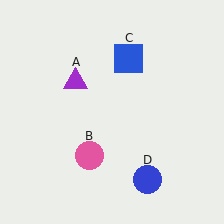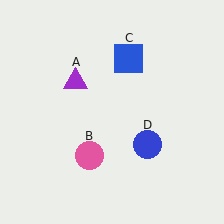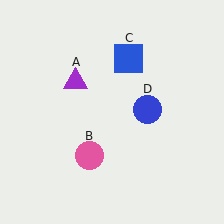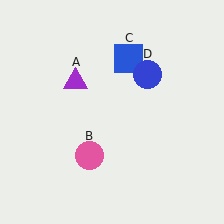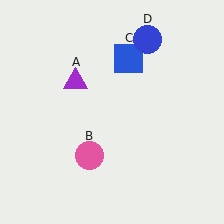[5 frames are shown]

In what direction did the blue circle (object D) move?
The blue circle (object D) moved up.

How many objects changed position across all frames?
1 object changed position: blue circle (object D).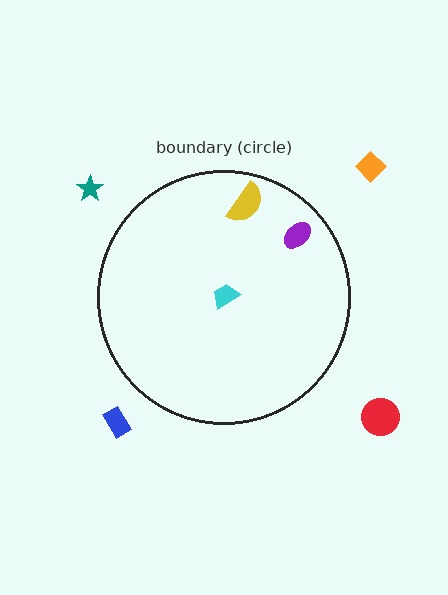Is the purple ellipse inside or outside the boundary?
Inside.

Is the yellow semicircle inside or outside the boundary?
Inside.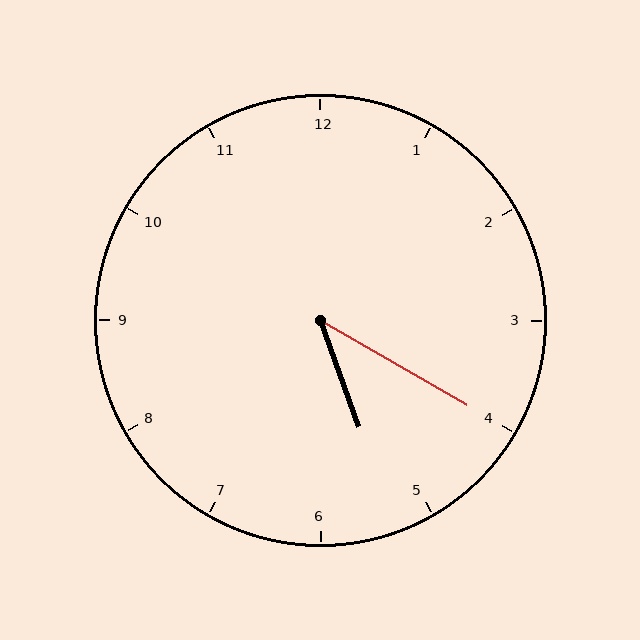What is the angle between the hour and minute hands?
Approximately 40 degrees.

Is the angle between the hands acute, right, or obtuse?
It is acute.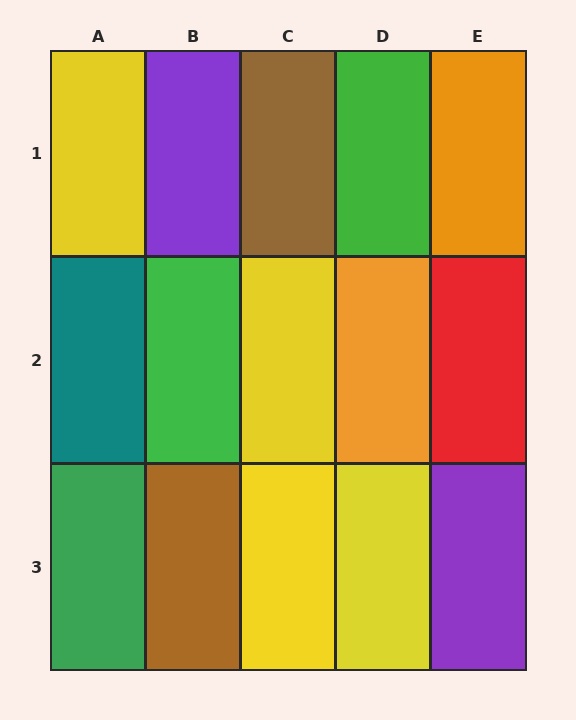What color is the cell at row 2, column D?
Orange.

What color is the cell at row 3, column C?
Yellow.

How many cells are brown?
2 cells are brown.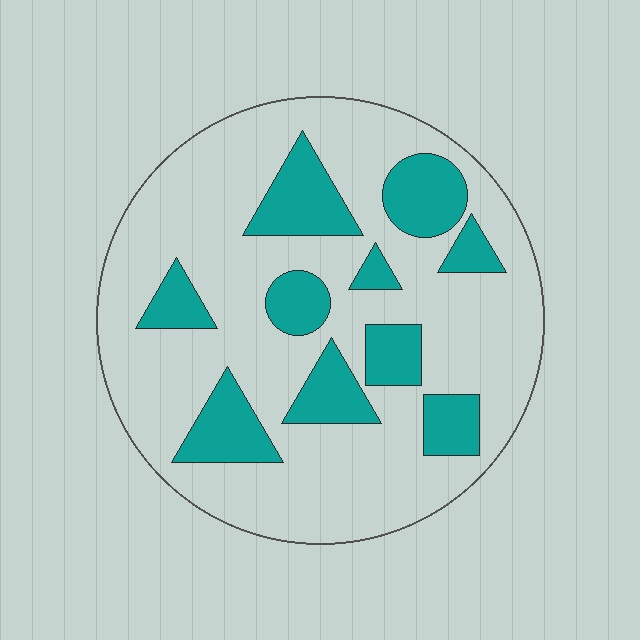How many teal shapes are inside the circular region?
10.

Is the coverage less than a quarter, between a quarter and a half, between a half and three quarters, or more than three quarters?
Less than a quarter.